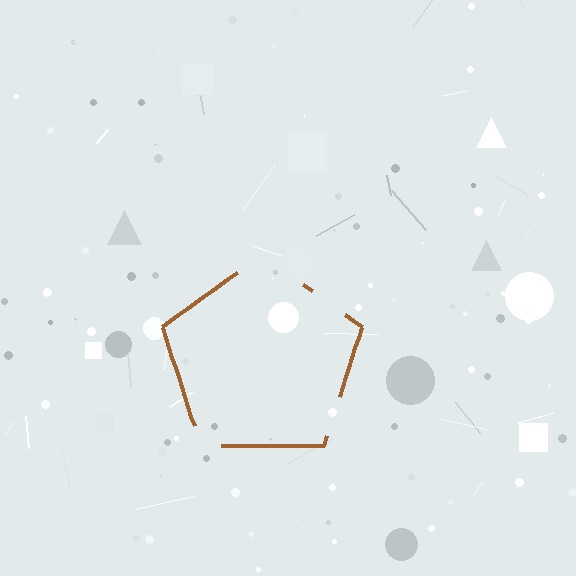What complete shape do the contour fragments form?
The contour fragments form a pentagon.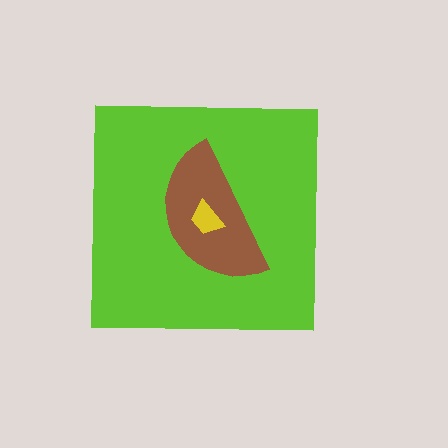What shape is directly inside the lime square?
The brown semicircle.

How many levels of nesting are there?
3.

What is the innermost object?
The yellow trapezoid.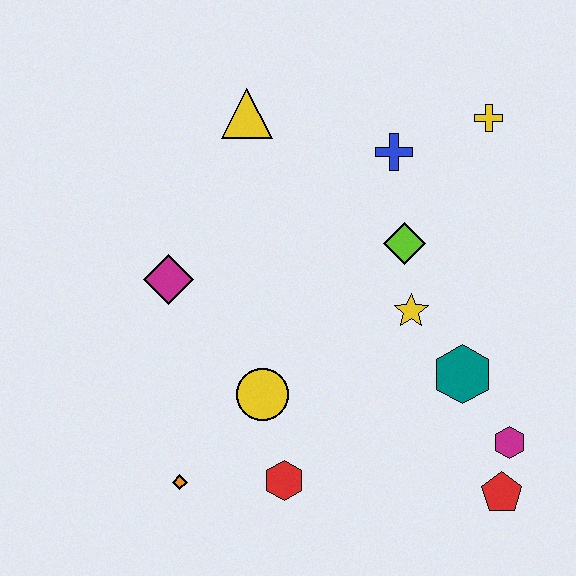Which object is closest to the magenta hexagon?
The red pentagon is closest to the magenta hexagon.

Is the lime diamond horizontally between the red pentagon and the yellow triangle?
Yes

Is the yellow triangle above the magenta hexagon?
Yes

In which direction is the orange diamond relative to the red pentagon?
The orange diamond is to the left of the red pentagon.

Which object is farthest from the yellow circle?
The yellow cross is farthest from the yellow circle.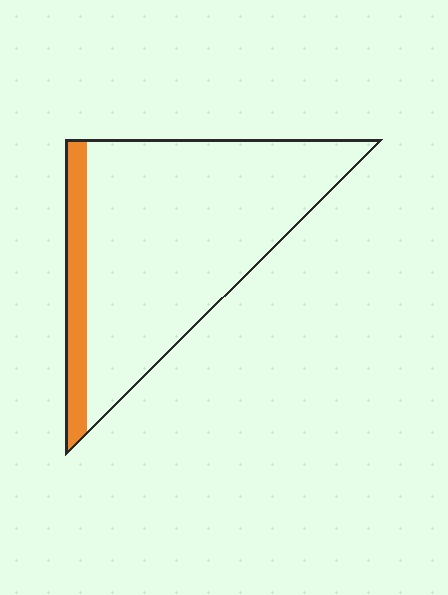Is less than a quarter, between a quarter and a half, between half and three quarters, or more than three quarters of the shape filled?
Less than a quarter.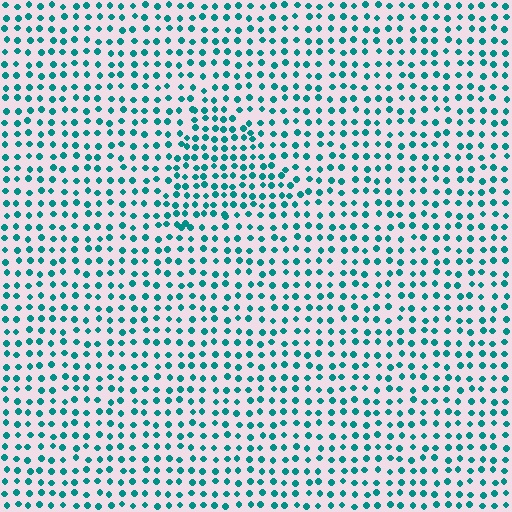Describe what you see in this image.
The image contains small teal elements arranged at two different densities. A triangle-shaped region is visible where the elements are more densely packed than the surrounding area.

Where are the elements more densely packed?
The elements are more densely packed inside the triangle boundary.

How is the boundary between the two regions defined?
The boundary is defined by a change in element density (approximately 1.5x ratio). All elements are the same color, size, and shape.